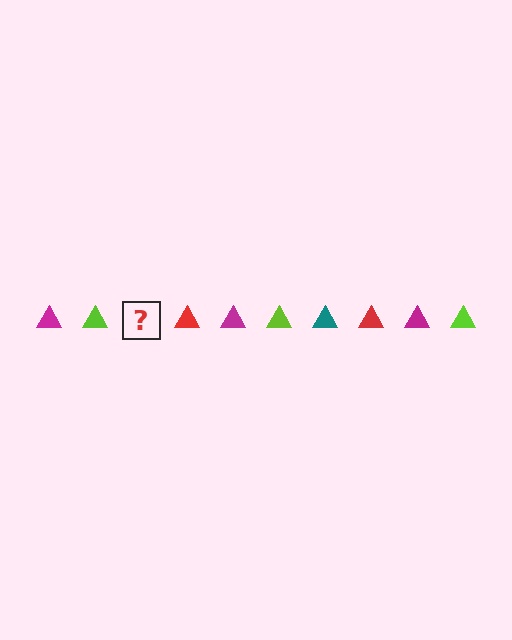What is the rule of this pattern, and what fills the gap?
The rule is that the pattern cycles through magenta, lime, teal, red triangles. The gap should be filled with a teal triangle.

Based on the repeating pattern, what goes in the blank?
The blank should be a teal triangle.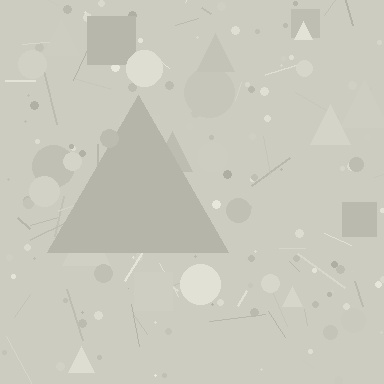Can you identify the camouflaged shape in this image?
The camouflaged shape is a triangle.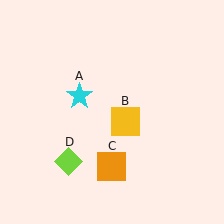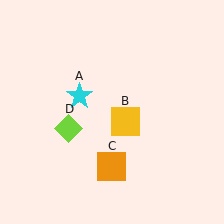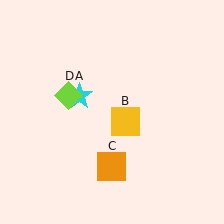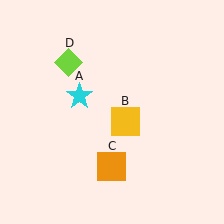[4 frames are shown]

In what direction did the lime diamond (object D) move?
The lime diamond (object D) moved up.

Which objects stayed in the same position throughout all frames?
Cyan star (object A) and yellow square (object B) and orange square (object C) remained stationary.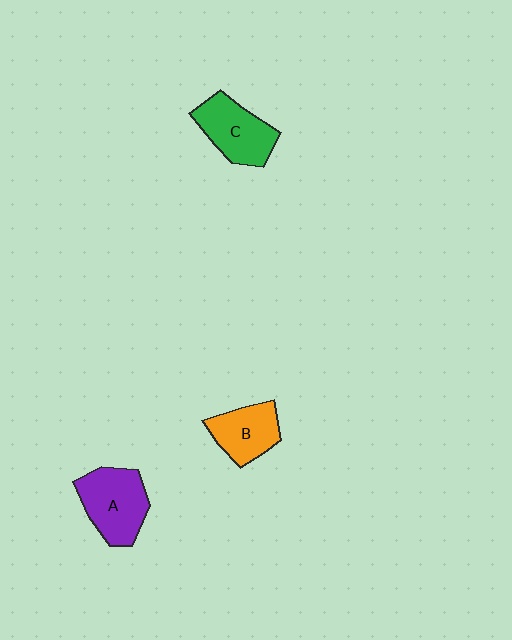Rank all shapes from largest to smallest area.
From largest to smallest: A (purple), C (green), B (orange).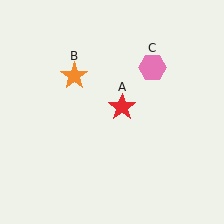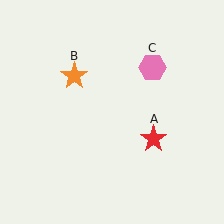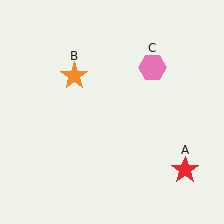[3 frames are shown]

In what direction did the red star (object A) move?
The red star (object A) moved down and to the right.